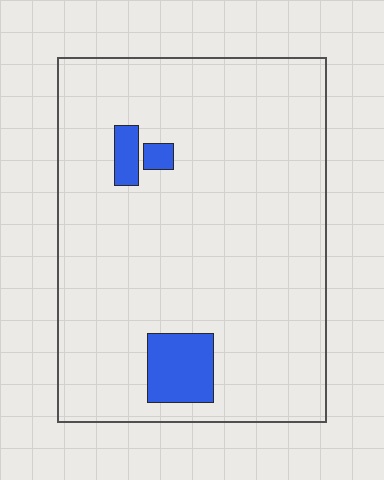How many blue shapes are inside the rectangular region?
3.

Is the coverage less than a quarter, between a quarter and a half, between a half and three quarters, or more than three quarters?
Less than a quarter.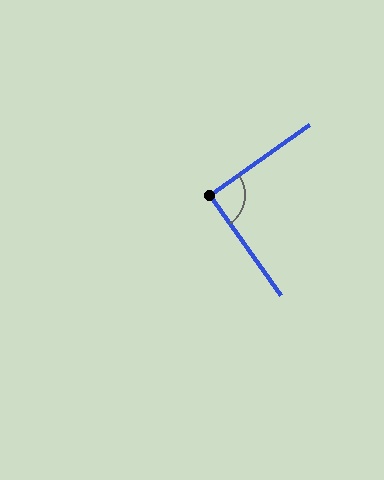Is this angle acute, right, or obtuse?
It is approximately a right angle.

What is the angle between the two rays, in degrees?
Approximately 90 degrees.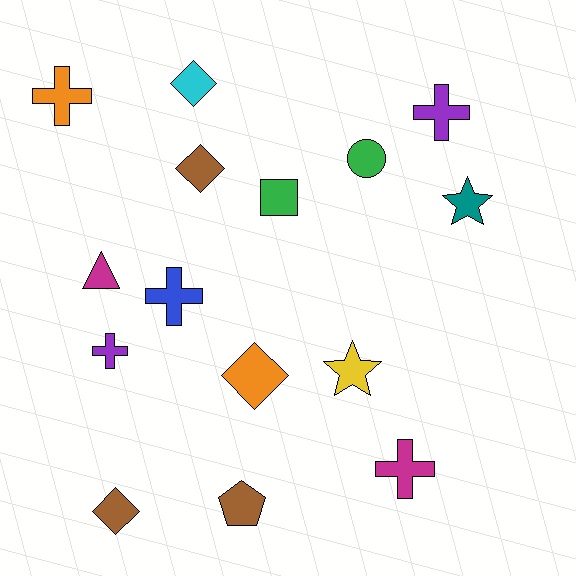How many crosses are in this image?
There are 5 crosses.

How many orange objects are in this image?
There are 2 orange objects.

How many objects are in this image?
There are 15 objects.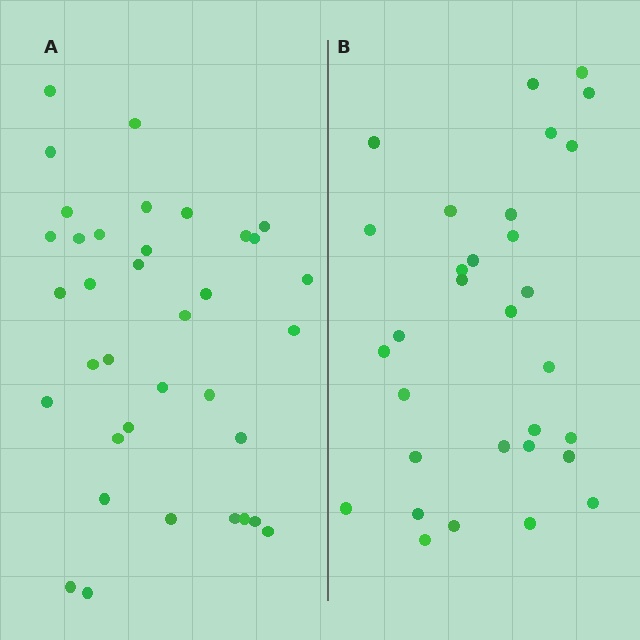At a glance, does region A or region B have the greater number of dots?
Region A (the left region) has more dots.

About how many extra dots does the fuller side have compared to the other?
Region A has about 5 more dots than region B.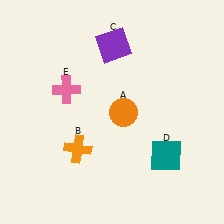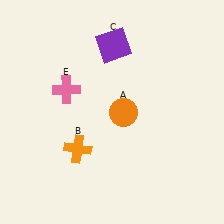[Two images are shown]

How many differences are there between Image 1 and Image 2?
There is 1 difference between the two images.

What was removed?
The teal square (D) was removed in Image 2.